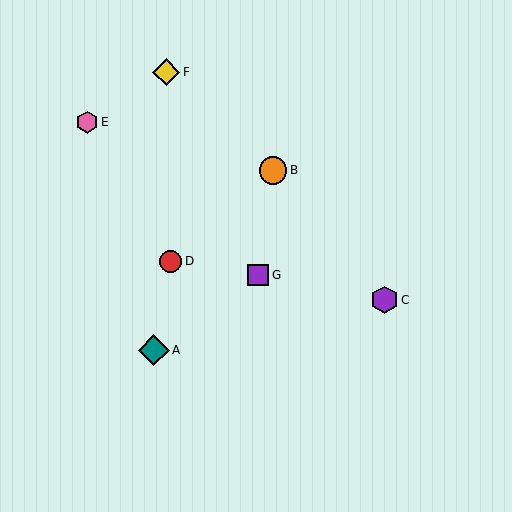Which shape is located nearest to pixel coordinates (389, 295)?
The purple hexagon (labeled C) at (385, 300) is nearest to that location.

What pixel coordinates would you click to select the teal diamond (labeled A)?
Click at (154, 350) to select the teal diamond A.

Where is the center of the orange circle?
The center of the orange circle is at (273, 170).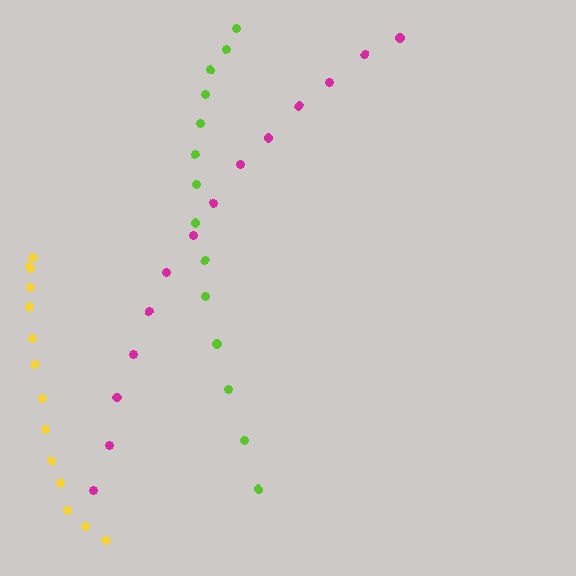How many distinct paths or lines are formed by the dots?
There are 3 distinct paths.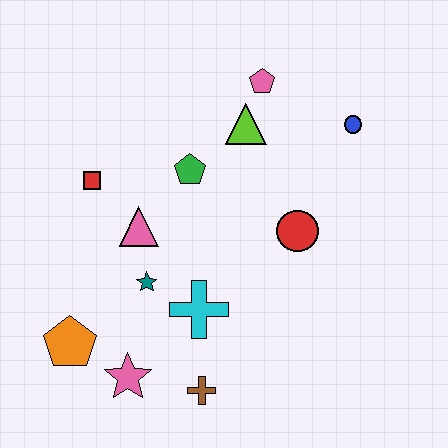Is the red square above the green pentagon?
No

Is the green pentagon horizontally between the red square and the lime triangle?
Yes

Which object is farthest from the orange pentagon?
The blue circle is farthest from the orange pentagon.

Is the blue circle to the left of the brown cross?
No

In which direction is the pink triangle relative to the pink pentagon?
The pink triangle is below the pink pentagon.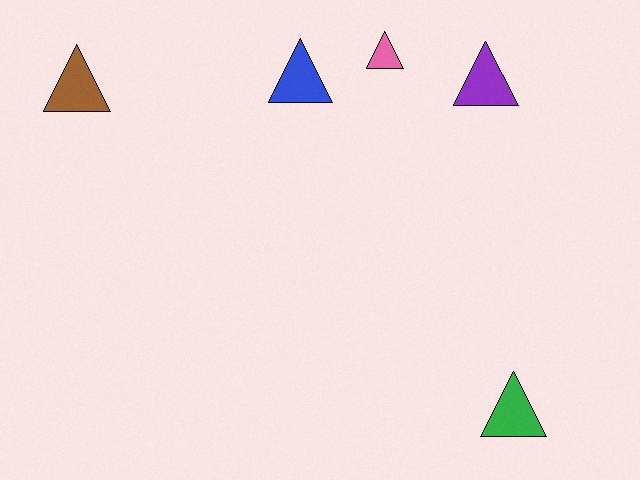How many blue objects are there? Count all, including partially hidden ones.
There is 1 blue object.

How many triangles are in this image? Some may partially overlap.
There are 5 triangles.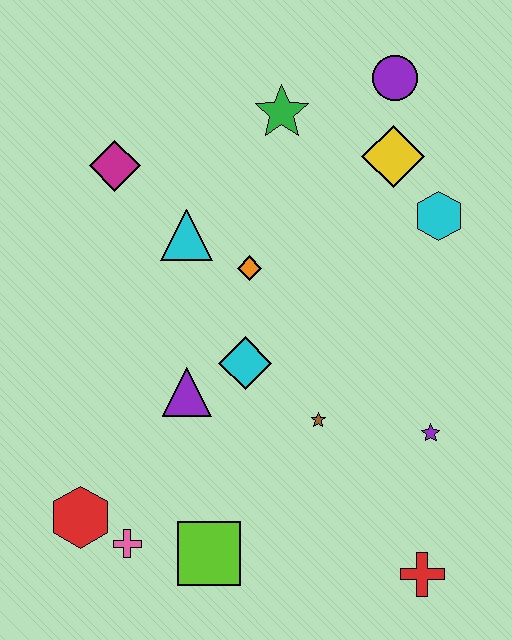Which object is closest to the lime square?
The pink cross is closest to the lime square.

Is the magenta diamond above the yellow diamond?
No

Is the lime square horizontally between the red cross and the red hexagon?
Yes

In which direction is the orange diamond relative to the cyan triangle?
The orange diamond is to the right of the cyan triangle.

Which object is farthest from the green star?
The red cross is farthest from the green star.